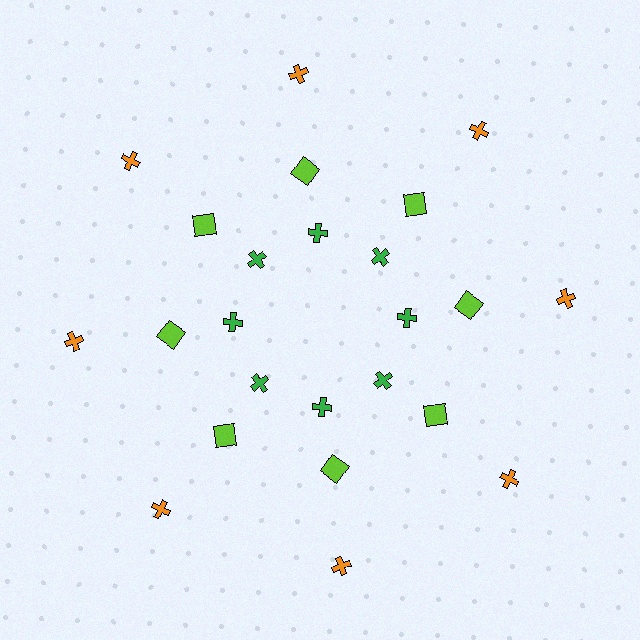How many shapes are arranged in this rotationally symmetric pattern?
There are 24 shapes, arranged in 8 groups of 3.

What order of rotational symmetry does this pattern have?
This pattern has 8-fold rotational symmetry.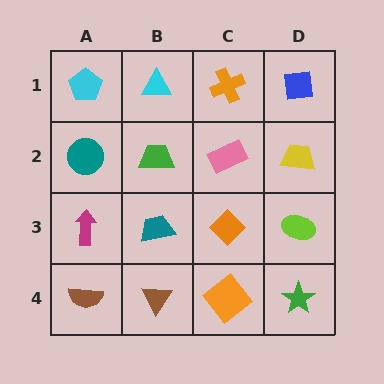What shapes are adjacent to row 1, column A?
A teal circle (row 2, column A), a cyan triangle (row 1, column B).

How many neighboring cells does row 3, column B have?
4.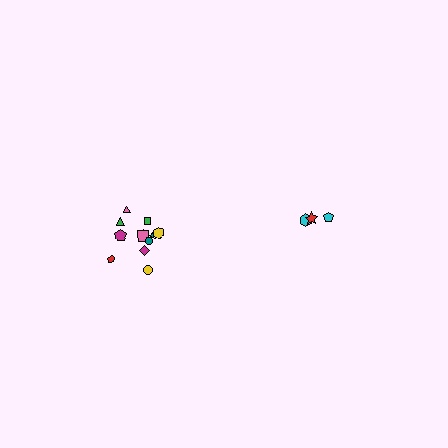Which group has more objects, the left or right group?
The left group.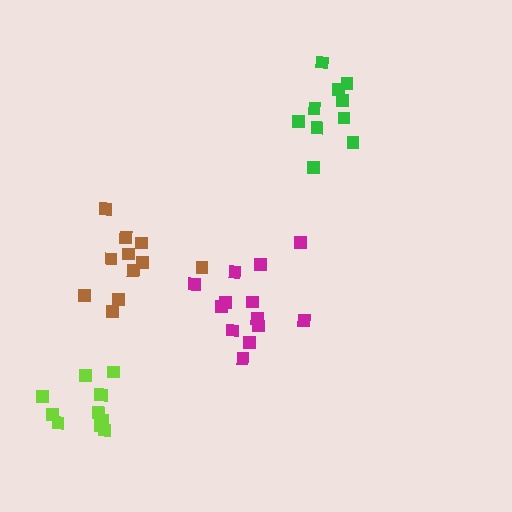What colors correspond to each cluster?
The clusters are colored: brown, magenta, green, lime.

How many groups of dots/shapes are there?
There are 4 groups.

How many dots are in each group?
Group 1: 11 dots, Group 2: 13 dots, Group 3: 10 dots, Group 4: 11 dots (45 total).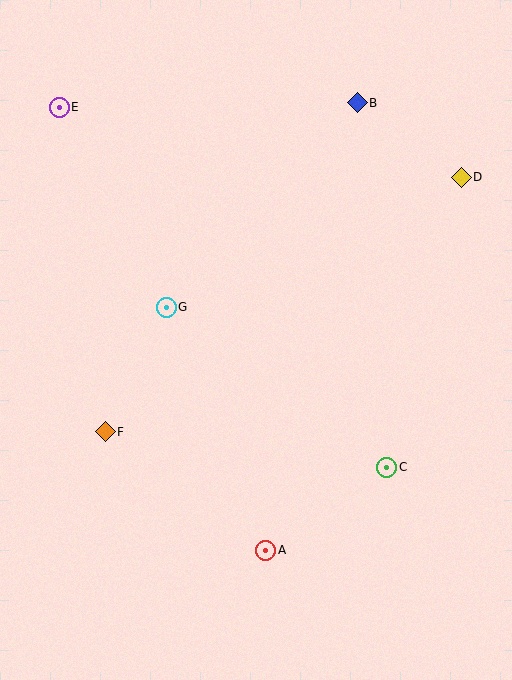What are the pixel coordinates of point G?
Point G is at (166, 307).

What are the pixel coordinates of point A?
Point A is at (266, 550).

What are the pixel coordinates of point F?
Point F is at (105, 432).